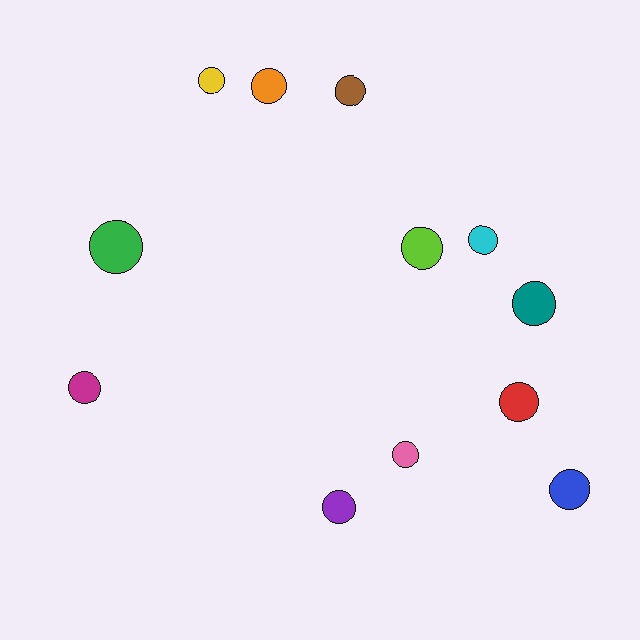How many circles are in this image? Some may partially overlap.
There are 12 circles.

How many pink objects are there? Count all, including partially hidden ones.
There is 1 pink object.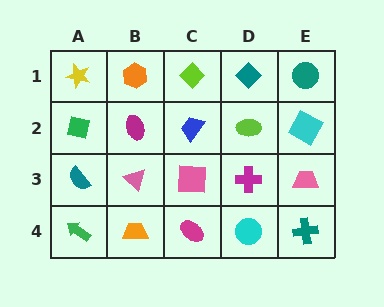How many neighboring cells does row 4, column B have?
3.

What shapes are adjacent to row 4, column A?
A teal semicircle (row 3, column A), an orange trapezoid (row 4, column B).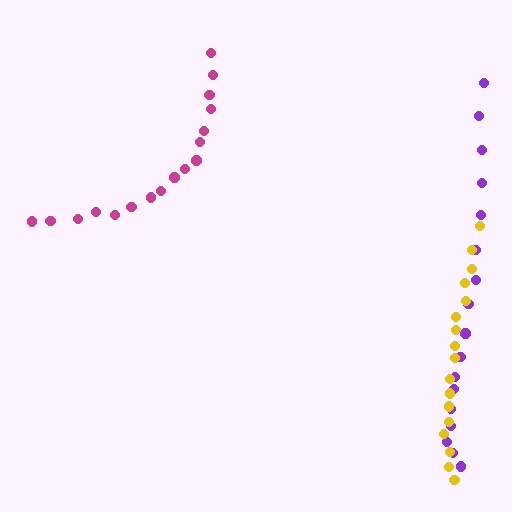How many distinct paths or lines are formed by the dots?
There are 3 distinct paths.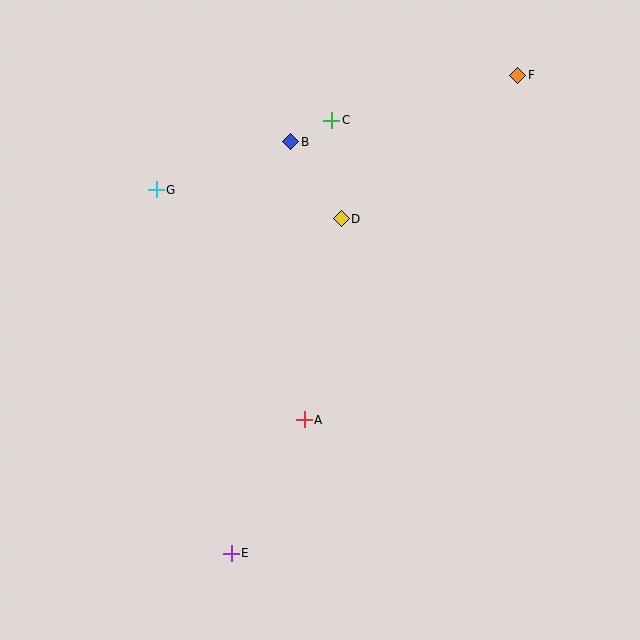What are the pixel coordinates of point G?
Point G is at (156, 190).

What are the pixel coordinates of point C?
Point C is at (332, 120).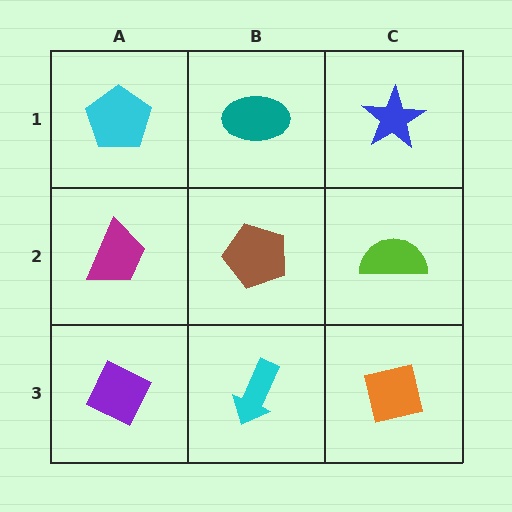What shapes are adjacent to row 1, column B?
A brown pentagon (row 2, column B), a cyan pentagon (row 1, column A), a blue star (row 1, column C).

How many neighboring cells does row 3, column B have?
3.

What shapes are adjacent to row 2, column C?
A blue star (row 1, column C), an orange square (row 3, column C), a brown pentagon (row 2, column B).